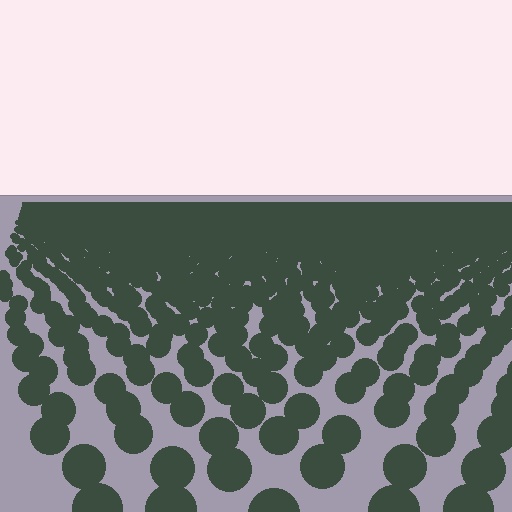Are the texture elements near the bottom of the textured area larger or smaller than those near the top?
Larger. Near the bottom, elements are closer to the viewer and appear at a bigger on-screen size.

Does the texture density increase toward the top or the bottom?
Density increases toward the top.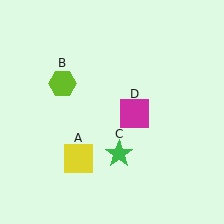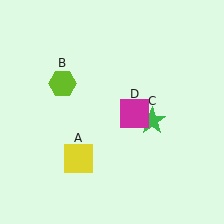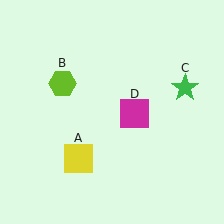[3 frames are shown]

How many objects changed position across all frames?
1 object changed position: green star (object C).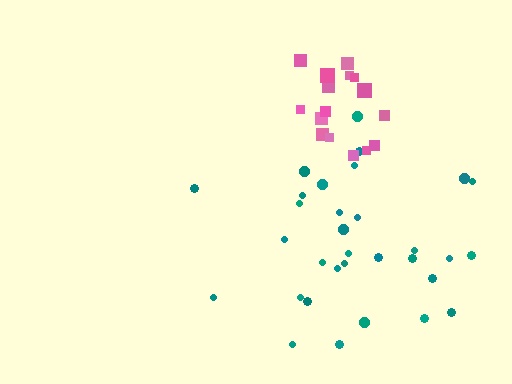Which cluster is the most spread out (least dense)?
Teal.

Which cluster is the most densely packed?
Pink.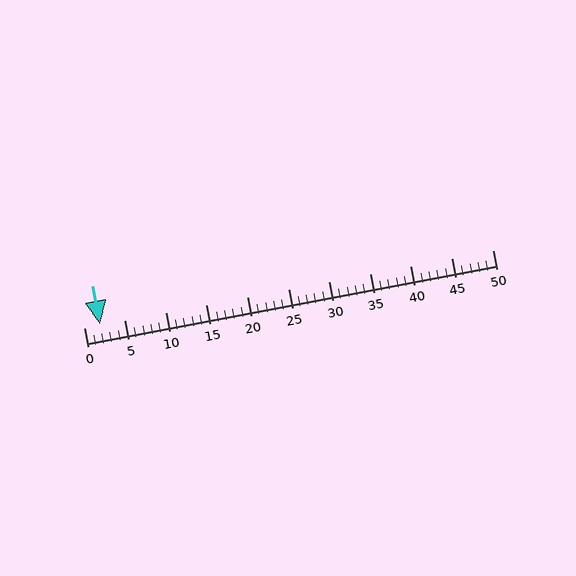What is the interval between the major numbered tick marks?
The major tick marks are spaced 5 units apart.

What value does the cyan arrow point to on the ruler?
The cyan arrow points to approximately 2.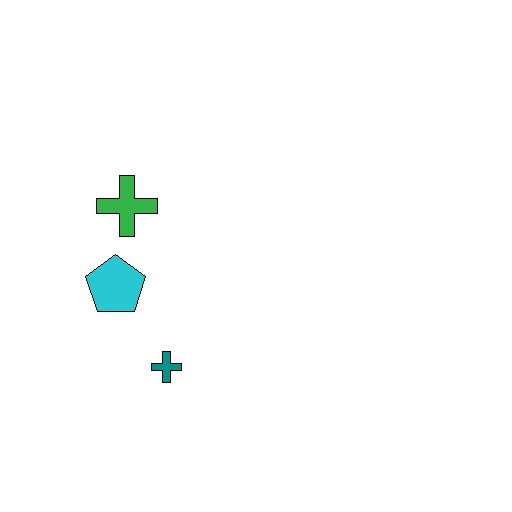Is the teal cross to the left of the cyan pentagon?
No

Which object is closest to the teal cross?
The cyan pentagon is closest to the teal cross.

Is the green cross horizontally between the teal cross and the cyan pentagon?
Yes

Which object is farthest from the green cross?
The teal cross is farthest from the green cross.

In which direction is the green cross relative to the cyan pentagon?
The green cross is above the cyan pentagon.